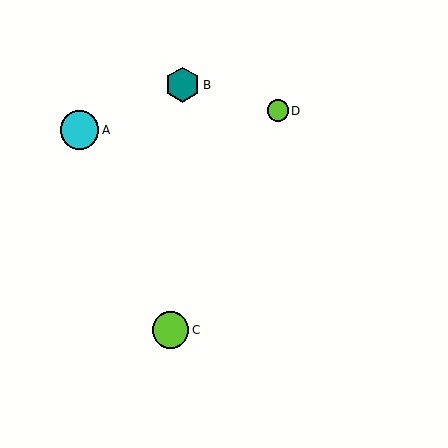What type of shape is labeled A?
Shape A is a cyan circle.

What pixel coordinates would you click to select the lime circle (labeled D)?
Click at (278, 111) to select the lime circle D.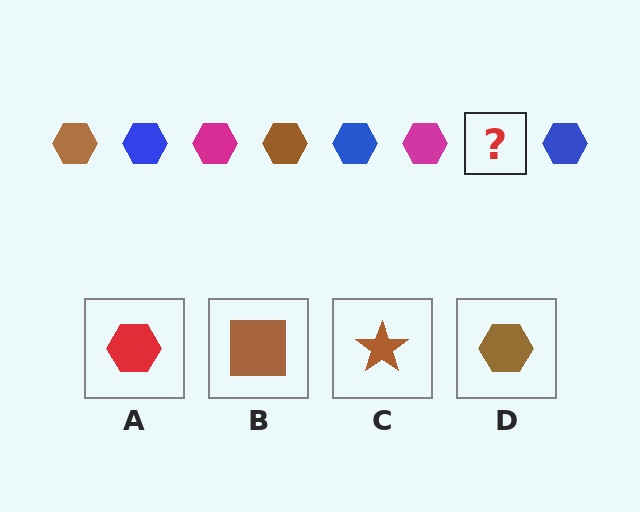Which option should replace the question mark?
Option D.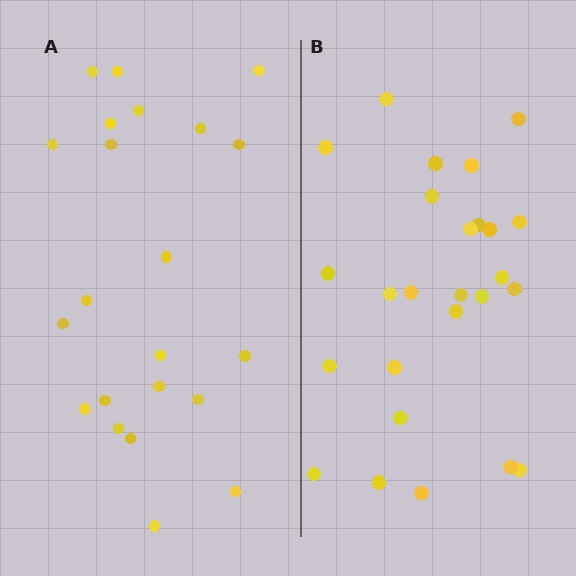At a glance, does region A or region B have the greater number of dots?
Region B (the right region) has more dots.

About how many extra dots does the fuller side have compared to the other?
Region B has about 4 more dots than region A.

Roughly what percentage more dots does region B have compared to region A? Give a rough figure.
About 20% more.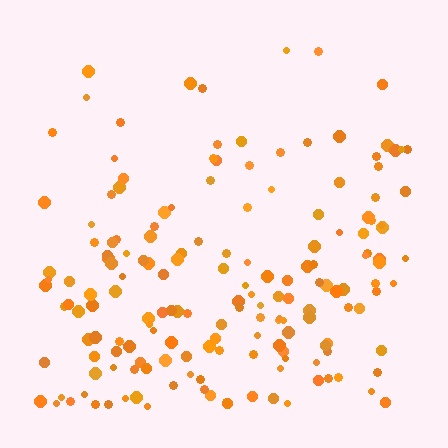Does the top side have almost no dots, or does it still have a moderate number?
Still a moderate number, just noticeably fewer than the bottom.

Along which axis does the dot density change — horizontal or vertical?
Vertical.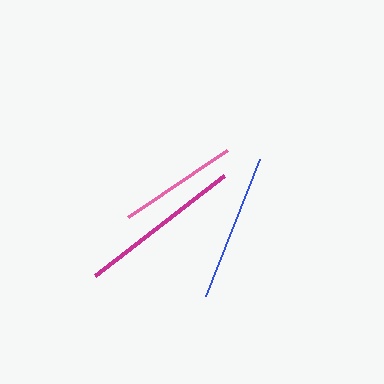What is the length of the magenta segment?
The magenta segment is approximately 164 pixels long.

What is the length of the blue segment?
The blue segment is approximately 147 pixels long.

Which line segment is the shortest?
The pink line is the shortest at approximately 119 pixels.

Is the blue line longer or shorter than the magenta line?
The magenta line is longer than the blue line.